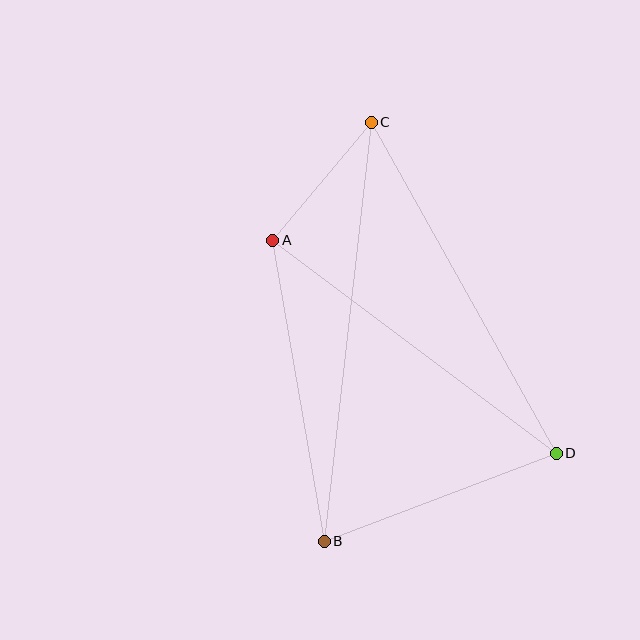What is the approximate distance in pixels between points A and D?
The distance between A and D is approximately 355 pixels.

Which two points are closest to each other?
Points A and C are closest to each other.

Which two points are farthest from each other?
Points B and C are farthest from each other.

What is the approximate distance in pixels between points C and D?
The distance between C and D is approximately 379 pixels.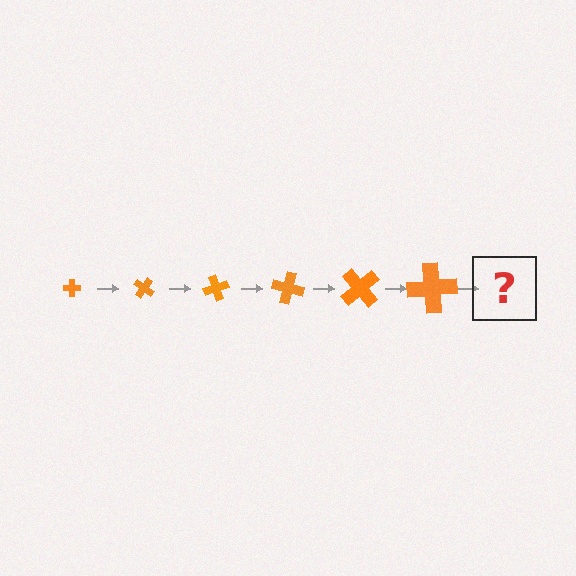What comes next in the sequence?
The next element should be a cross, larger than the previous one and rotated 210 degrees from the start.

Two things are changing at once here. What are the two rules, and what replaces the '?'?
The two rules are that the cross grows larger each step and it rotates 35 degrees each step. The '?' should be a cross, larger than the previous one and rotated 210 degrees from the start.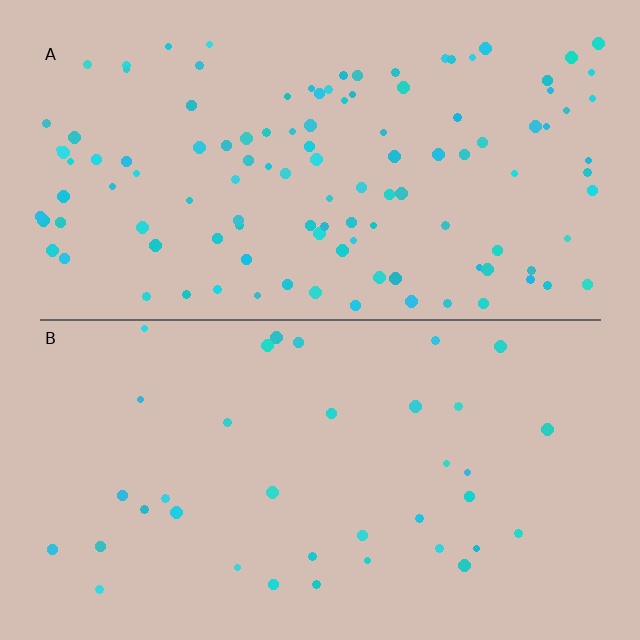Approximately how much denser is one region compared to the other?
Approximately 3.1× — region A over region B.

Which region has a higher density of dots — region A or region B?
A (the top).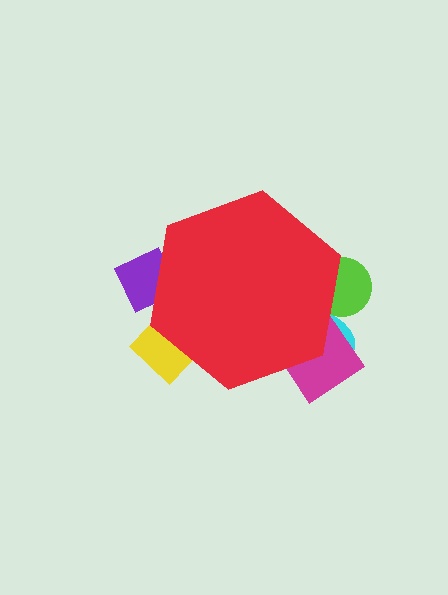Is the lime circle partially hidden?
Yes, the lime circle is partially hidden behind the red hexagon.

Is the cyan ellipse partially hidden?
Yes, the cyan ellipse is partially hidden behind the red hexagon.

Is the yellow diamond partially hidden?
Yes, the yellow diamond is partially hidden behind the red hexagon.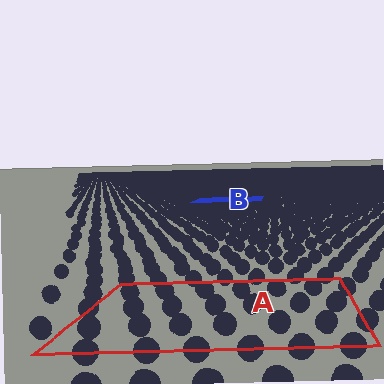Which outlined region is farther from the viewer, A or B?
Region B is farther from the viewer — the texture elements inside it appear smaller and more densely packed.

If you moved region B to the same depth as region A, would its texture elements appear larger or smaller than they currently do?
They would appear larger. At a closer depth, the same texture elements are projected at a bigger on-screen size.